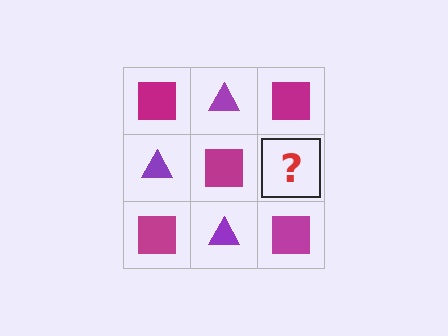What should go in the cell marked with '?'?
The missing cell should contain a purple triangle.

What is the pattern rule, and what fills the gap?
The rule is that it alternates magenta square and purple triangle in a checkerboard pattern. The gap should be filled with a purple triangle.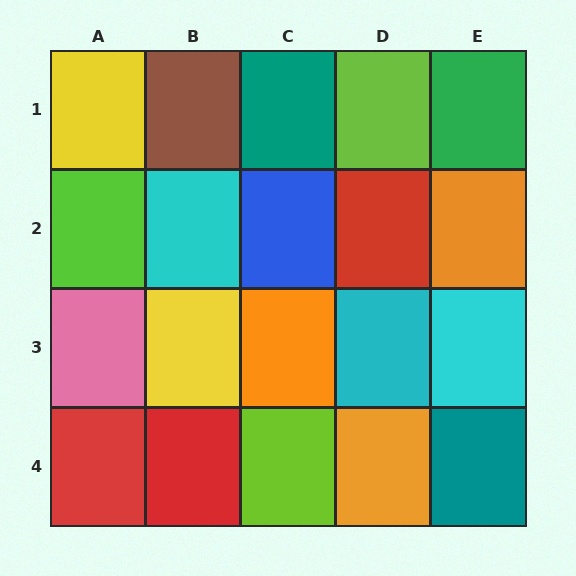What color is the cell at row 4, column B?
Red.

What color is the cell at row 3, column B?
Yellow.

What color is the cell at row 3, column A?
Pink.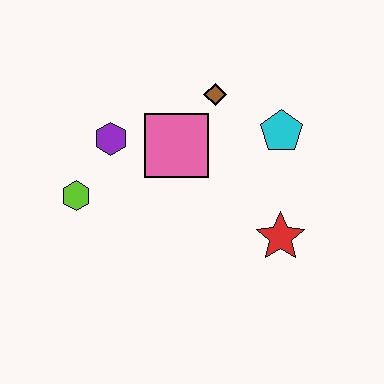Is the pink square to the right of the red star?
No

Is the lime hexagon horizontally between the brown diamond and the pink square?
No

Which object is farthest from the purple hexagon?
The red star is farthest from the purple hexagon.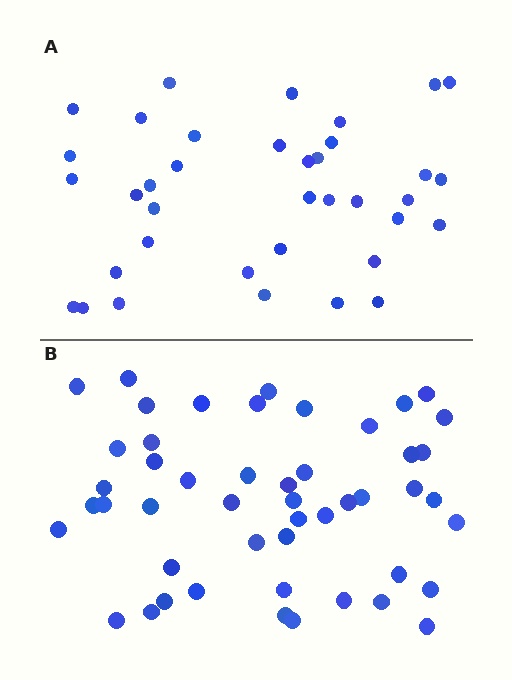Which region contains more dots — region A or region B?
Region B (the bottom region) has more dots.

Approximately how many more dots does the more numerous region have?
Region B has roughly 12 or so more dots than region A.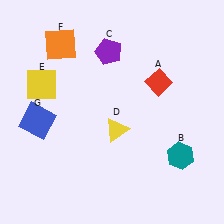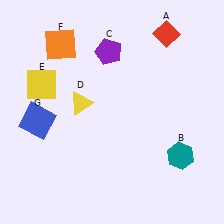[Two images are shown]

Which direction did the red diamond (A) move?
The red diamond (A) moved up.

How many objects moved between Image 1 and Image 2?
2 objects moved between the two images.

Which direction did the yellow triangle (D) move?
The yellow triangle (D) moved left.